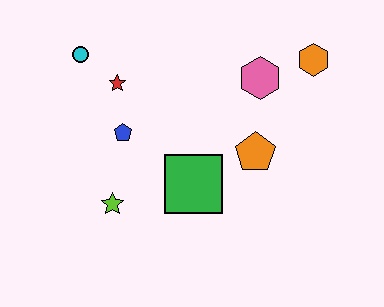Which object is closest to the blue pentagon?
The red star is closest to the blue pentagon.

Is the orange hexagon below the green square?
No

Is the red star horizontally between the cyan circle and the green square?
Yes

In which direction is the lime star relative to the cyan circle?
The lime star is below the cyan circle.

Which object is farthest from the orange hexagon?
The lime star is farthest from the orange hexagon.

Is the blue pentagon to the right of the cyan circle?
Yes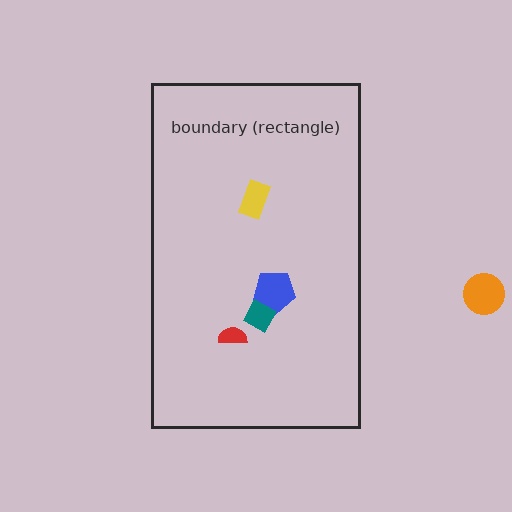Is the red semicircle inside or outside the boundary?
Inside.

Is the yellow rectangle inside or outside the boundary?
Inside.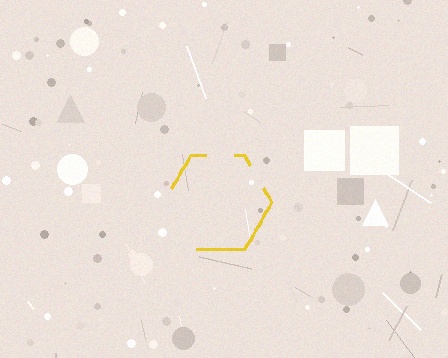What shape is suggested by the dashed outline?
The dashed outline suggests a hexagon.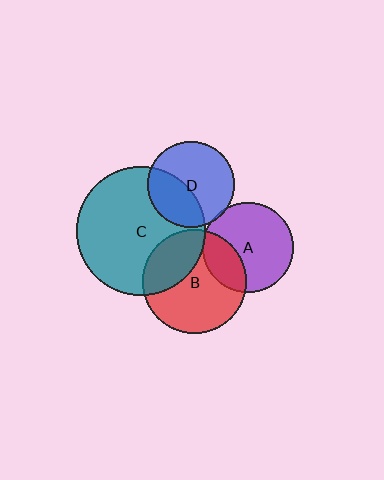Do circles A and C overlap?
Yes.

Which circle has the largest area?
Circle C (teal).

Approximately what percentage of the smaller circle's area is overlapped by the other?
Approximately 5%.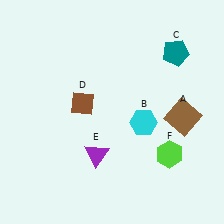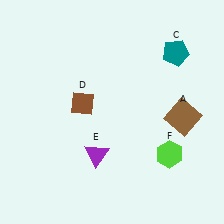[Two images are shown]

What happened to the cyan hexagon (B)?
The cyan hexagon (B) was removed in Image 2. It was in the bottom-right area of Image 1.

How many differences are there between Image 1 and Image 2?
There is 1 difference between the two images.